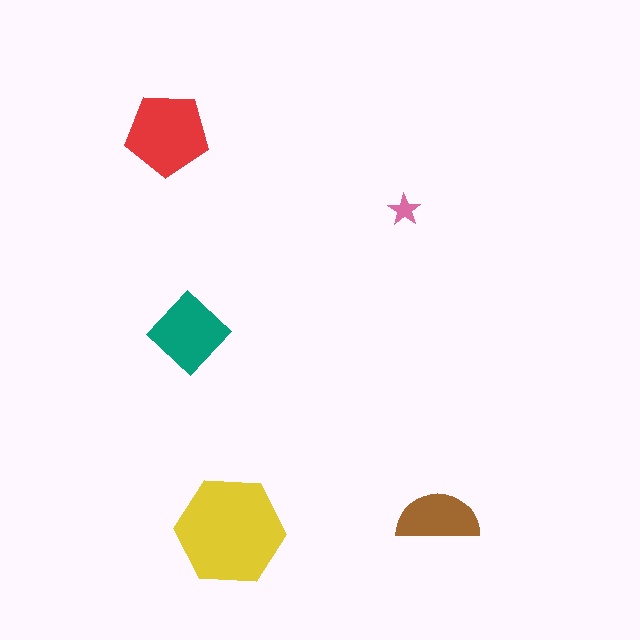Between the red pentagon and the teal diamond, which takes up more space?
The red pentagon.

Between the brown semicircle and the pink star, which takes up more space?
The brown semicircle.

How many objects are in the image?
There are 5 objects in the image.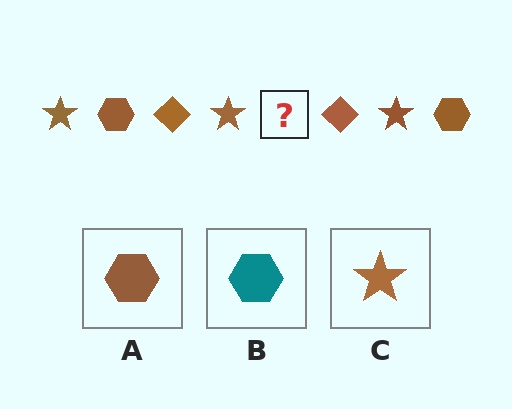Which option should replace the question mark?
Option A.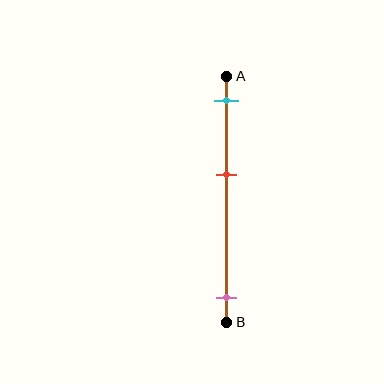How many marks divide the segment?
There are 3 marks dividing the segment.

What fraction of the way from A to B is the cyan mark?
The cyan mark is approximately 10% (0.1) of the way from A to B.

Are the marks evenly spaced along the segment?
No, the marks are not evenly spaced.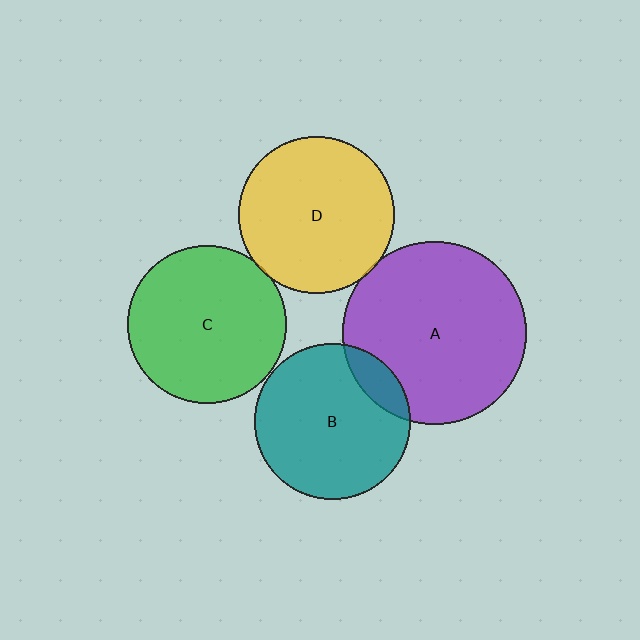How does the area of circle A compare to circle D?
Approximately 1.4 times.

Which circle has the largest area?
Circle A (purple).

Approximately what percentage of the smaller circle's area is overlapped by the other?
Approximately 5%.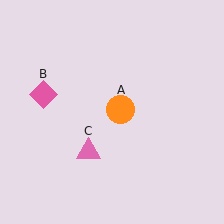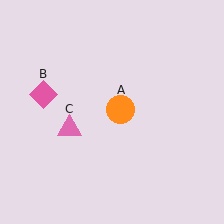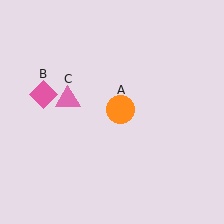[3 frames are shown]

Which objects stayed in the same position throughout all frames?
Orange circle (object A) and pink diamond (object B) remained stationary.